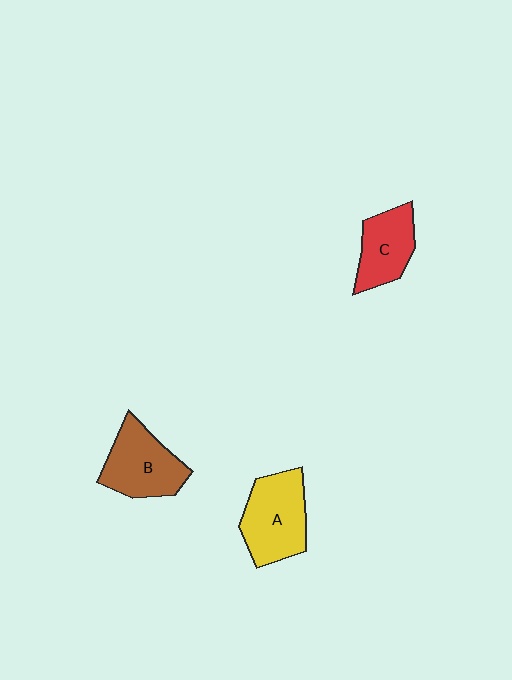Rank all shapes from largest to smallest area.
From largest to smallest: A (yellow), B (brown), C (red).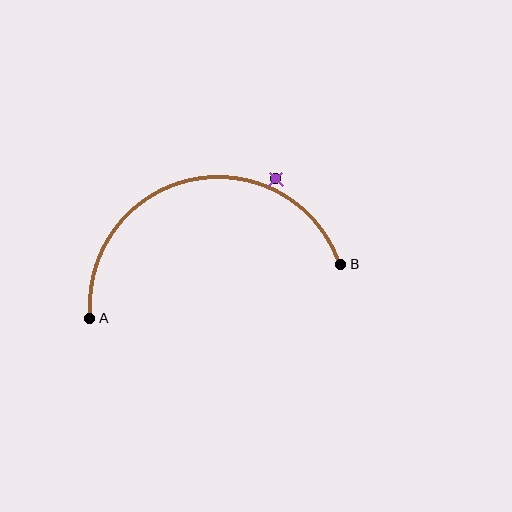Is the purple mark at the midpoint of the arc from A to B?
No — the purple mark does not lie on the arc at all. It sits slightly outside the curve.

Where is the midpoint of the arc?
The arc midpoint is the point on the curve farthest from the straight line joining A and B. It sits above that line.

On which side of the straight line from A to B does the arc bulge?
The arc bulges above the straight line connecting A and B.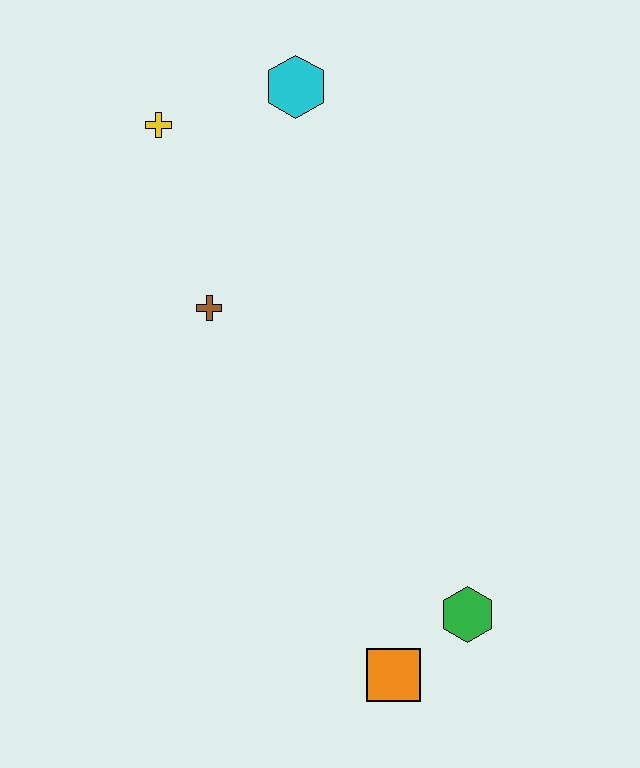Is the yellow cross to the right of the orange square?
No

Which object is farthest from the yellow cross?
The orange square is farthest from the yellow cross.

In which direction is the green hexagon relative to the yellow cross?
The green hexagon is below the yellow cross.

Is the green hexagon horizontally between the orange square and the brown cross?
No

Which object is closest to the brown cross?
The yellow cross is closest to the brown cross.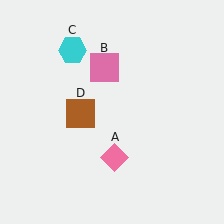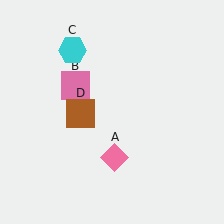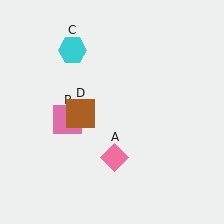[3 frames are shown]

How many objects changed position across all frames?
1 object changed position: pink square (object B).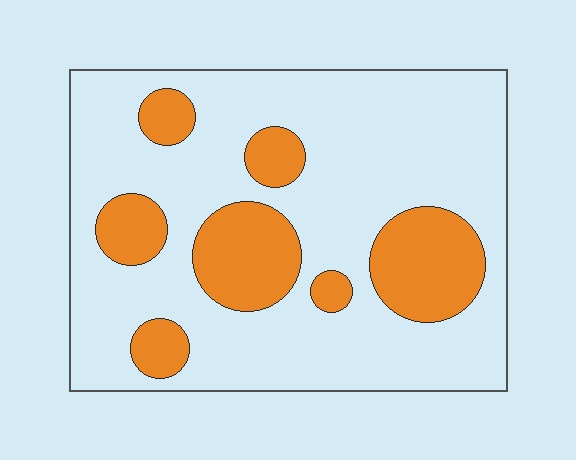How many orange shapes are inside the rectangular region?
7.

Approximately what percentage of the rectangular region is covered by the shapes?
Approximately 25%.